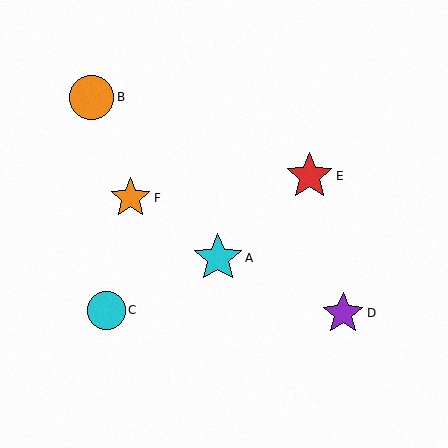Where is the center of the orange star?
The center of the orange star is at (131, 198).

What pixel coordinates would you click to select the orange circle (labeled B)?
Click at (92, 97) to select the orange circle B.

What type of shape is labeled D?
Shape D is a purple star.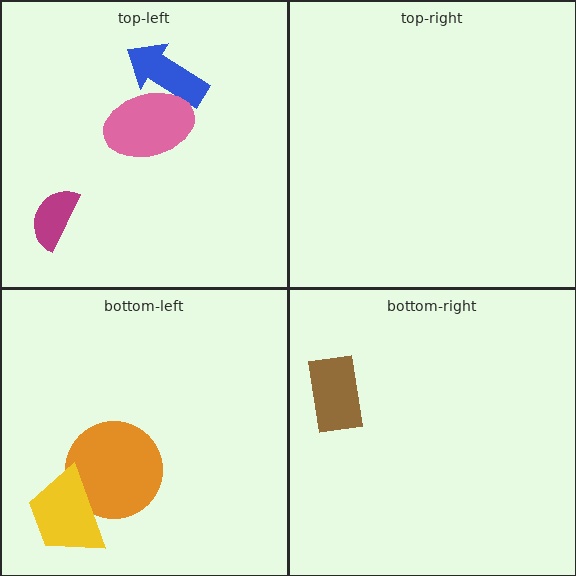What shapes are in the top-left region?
The magenta semicircle, the blue arrow, the pink ellipse.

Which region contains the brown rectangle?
The bottom-right region.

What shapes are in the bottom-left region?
The orange circle, the yellow trapezoid.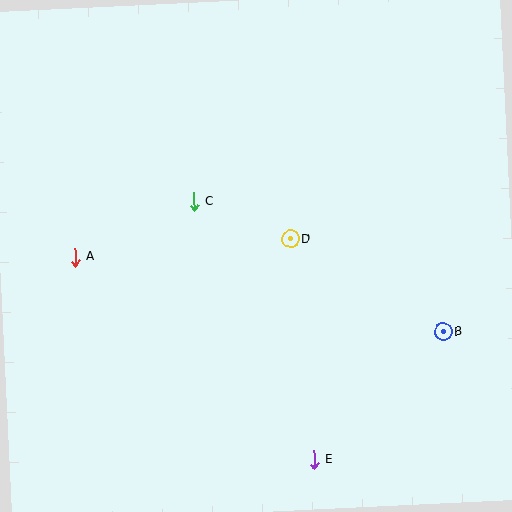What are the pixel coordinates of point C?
Point C is at (194, 202).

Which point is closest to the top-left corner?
Point A is closest to the top-left corner.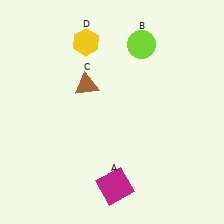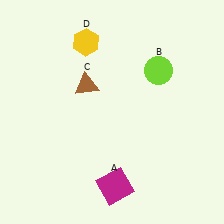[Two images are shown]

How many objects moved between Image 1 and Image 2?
1 object moved between the two images.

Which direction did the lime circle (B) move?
The lime circle (B) moved down.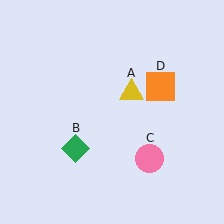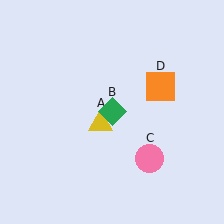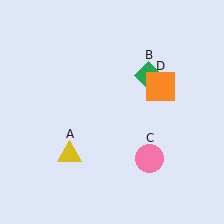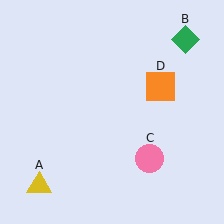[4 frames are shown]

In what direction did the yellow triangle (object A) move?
The yellow triangle (object A) moved down and to the left.